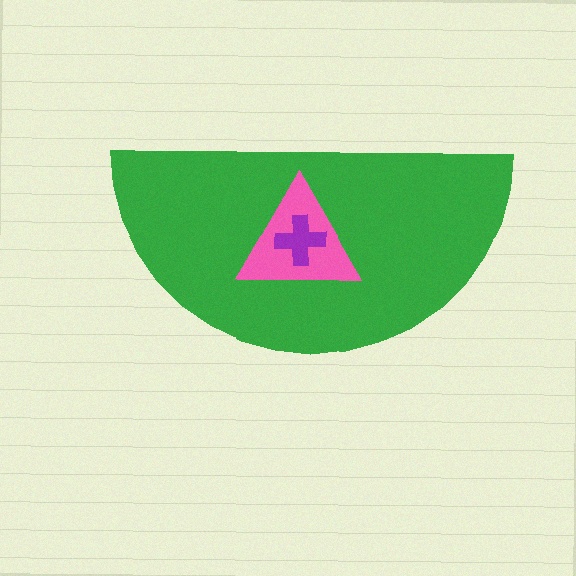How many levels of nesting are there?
3.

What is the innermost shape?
The purple cross.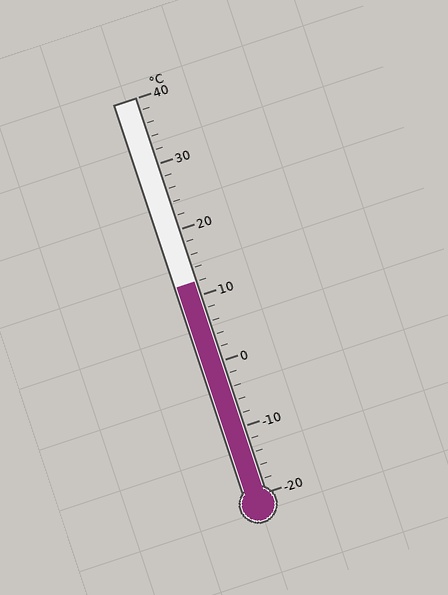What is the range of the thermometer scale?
The thermometer scale ranges from -20°C to 40°C.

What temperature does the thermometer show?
The thermometer shows approximately 12°C.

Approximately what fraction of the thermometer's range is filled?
The thermometer is filled to approximately 55% of its range.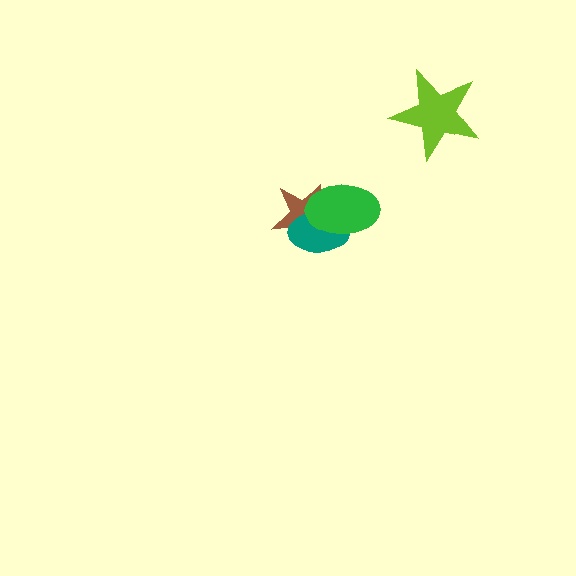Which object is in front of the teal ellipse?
The green ellipse is in front of the teal ellipse.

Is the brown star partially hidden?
Yes, it is partially covered by another shape.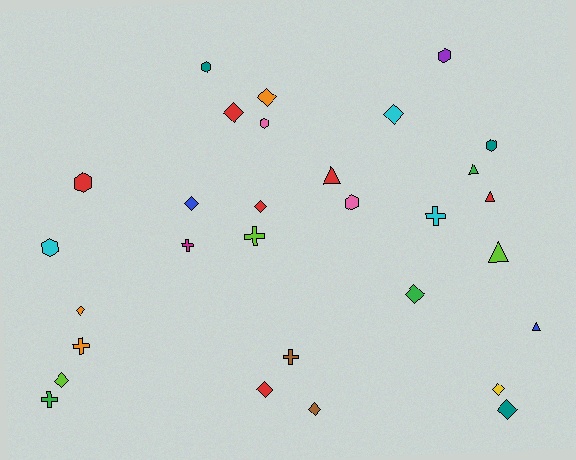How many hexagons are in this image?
There are 7 hexagons.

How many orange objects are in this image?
There are 3 orange objects.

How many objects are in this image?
There are 30 objects.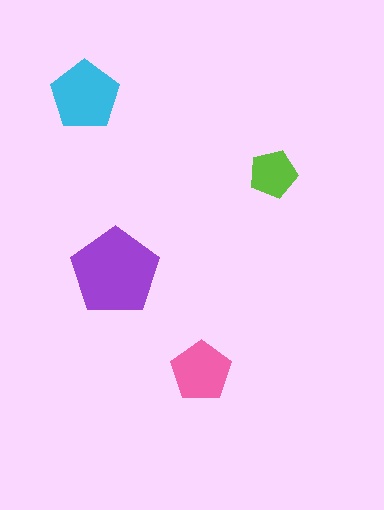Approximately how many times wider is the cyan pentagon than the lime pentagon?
About 1.5 times wider.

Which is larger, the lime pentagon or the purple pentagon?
The purple one.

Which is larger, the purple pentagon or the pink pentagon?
The purple one.